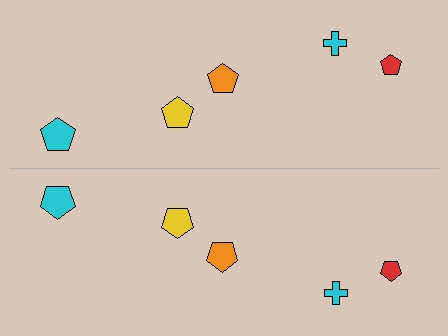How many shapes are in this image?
There are 10 shapes in this image.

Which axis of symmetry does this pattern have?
The pattern has a horizontal axis of symmetry running through the center of the image.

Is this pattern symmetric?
Yes, this pattern has bilateral (reflection) symmetry.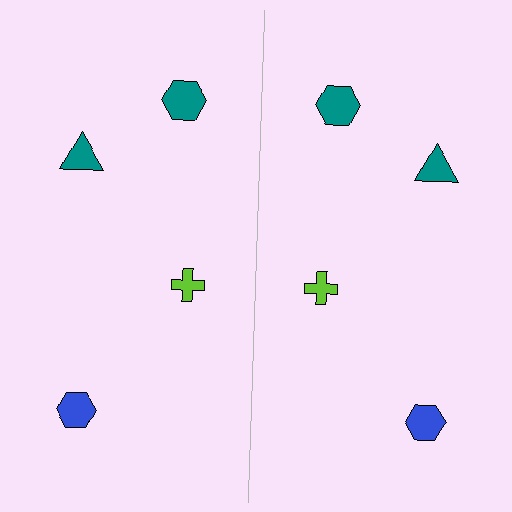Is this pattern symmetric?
Yes, this pattern has bilateral (reflection) symmetry.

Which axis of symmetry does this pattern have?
The pattern has a vertical axis of symmetry running through the center of the image.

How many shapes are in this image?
There are 8 shapes in this image.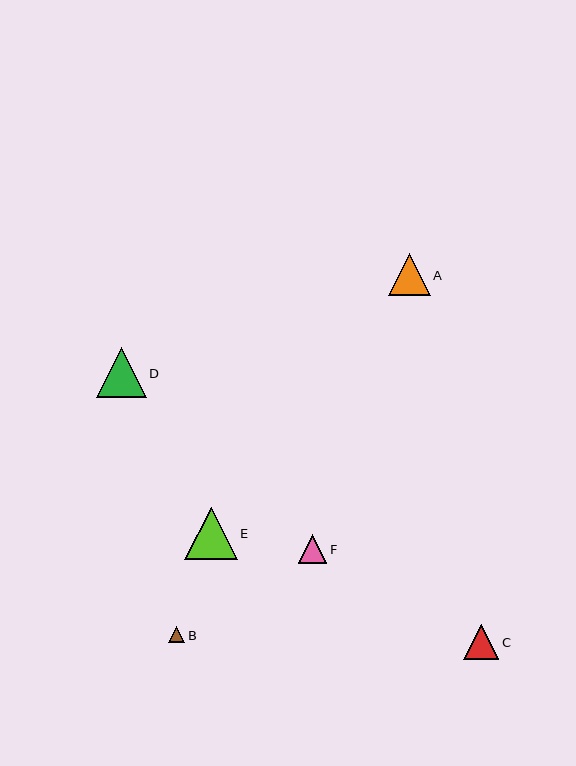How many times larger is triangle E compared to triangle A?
Triangle E is approximately 1.3 times the size of triangle A.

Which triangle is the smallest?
Triangle B is the smallest with a size of approximately 16 pixels.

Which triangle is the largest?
Triangle E is the largest with a size of approximately 53 pixels.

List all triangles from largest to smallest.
From largest to smallest: E, D, A, C, F, B.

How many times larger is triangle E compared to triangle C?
Triangle E is approximately 1.5 times the size of triangle C.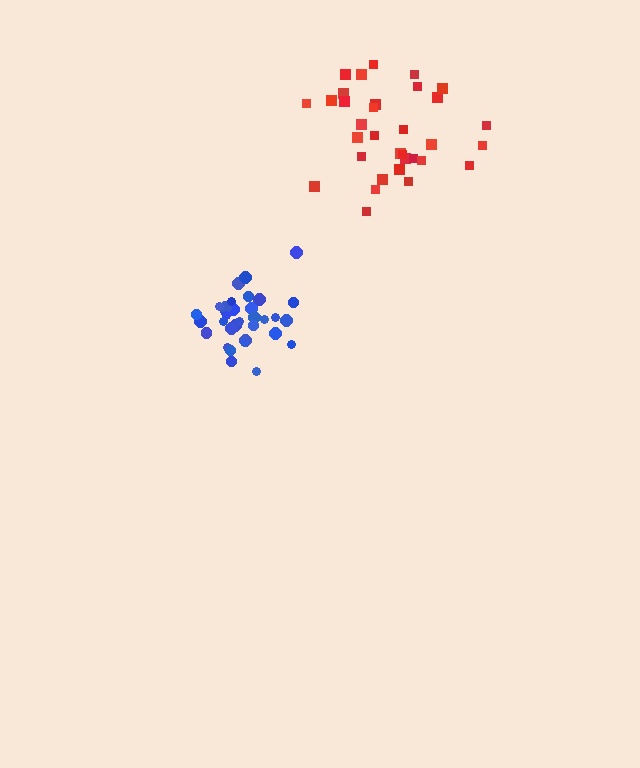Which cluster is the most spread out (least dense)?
Red.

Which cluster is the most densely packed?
Blue.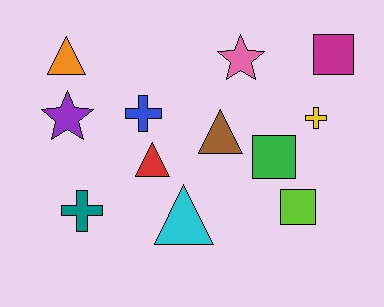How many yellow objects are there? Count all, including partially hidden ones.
There is 1 yellow object.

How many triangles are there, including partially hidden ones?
There are 4 triangles.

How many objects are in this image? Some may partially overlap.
There are 12 objects.